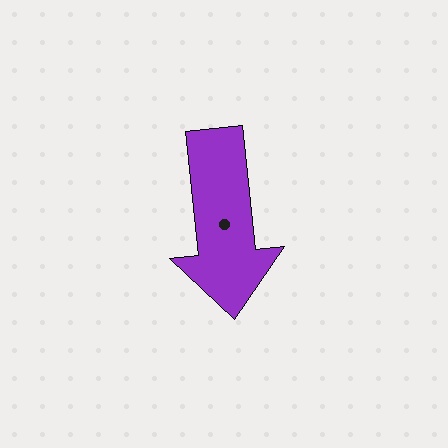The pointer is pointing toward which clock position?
Roughly 6 o'clock.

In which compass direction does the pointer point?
South.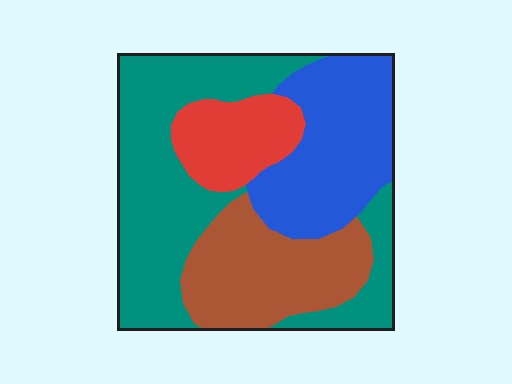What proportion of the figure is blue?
Blue covers 25% of the figure.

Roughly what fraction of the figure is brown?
Brown takes up about one fifth (1/5) of the figure.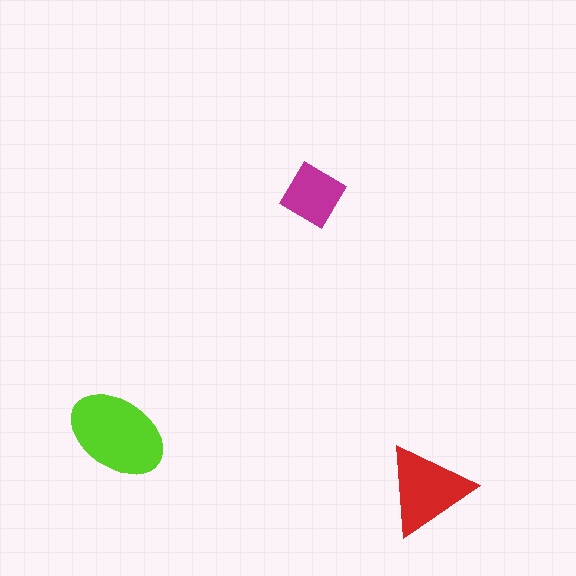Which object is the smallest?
The magenta diamond.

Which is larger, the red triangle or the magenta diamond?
The red triangle.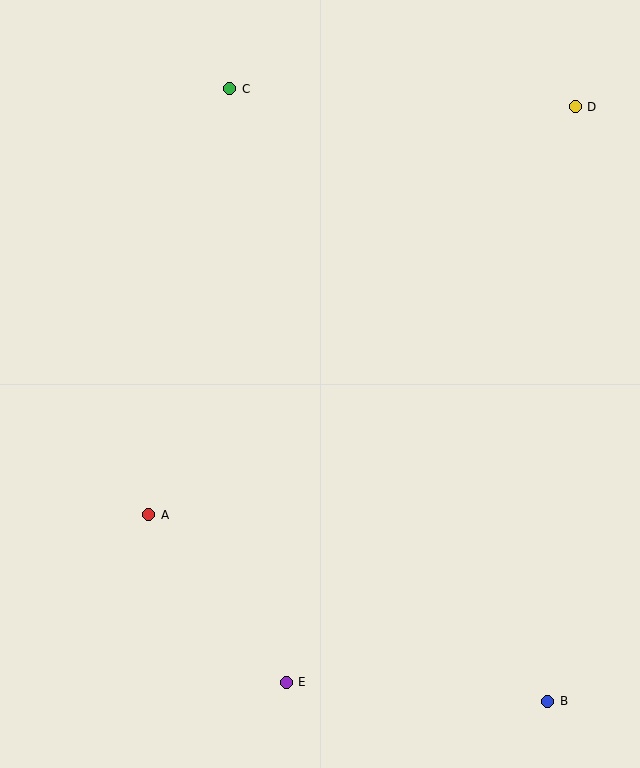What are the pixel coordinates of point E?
Point E is at (286, 682).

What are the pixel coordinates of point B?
Point B is at (548, 701).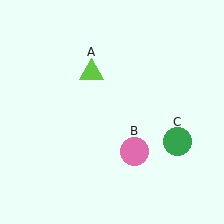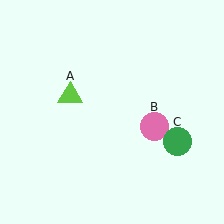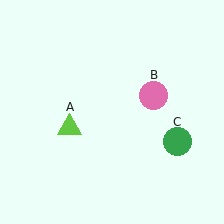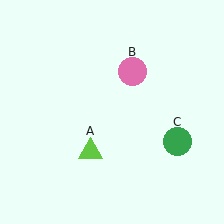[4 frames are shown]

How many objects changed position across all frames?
2 objects changed position: lime triangle (object A), pink circle (object B).